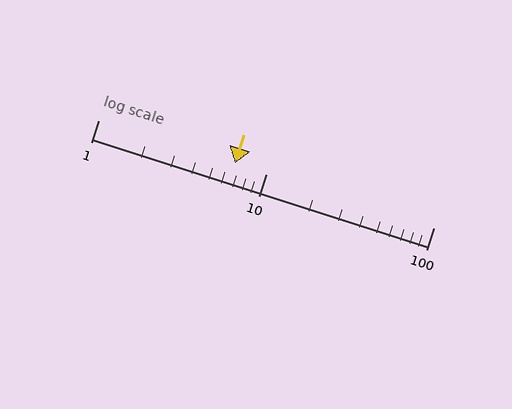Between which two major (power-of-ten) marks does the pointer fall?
The pointer is between 1 and 10.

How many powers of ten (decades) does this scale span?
The scale spans 2 decades, from 1 to 100.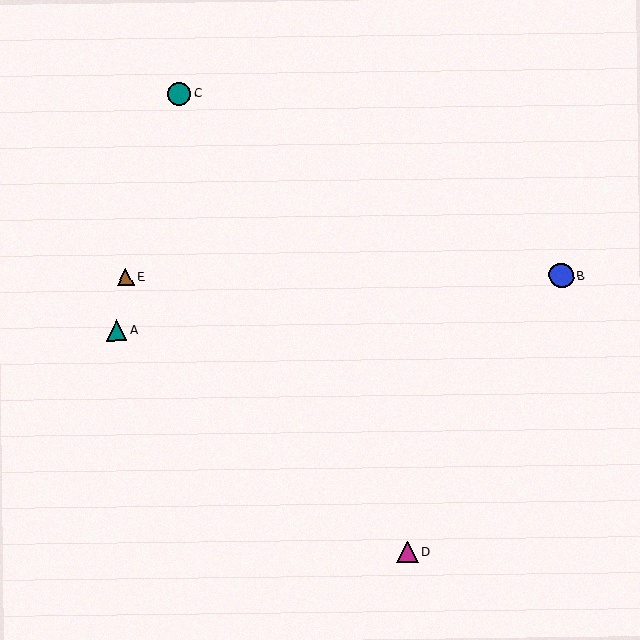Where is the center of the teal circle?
The center of the teal circle is at (179, 94).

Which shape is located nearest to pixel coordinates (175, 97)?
The teal circle (labeled C) at (179, 94) is nearest to that location.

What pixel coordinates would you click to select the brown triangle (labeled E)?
Click at (126, 277) to select the brown triangle E.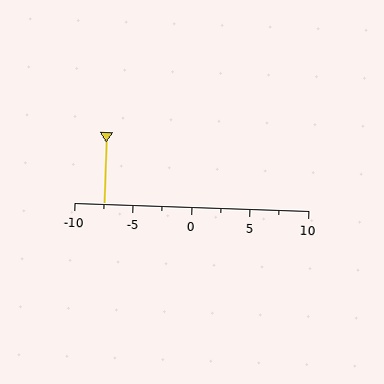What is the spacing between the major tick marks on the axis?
The major ticks are spaced 5 apart.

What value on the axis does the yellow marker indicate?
The marker indicates approximately -7.5.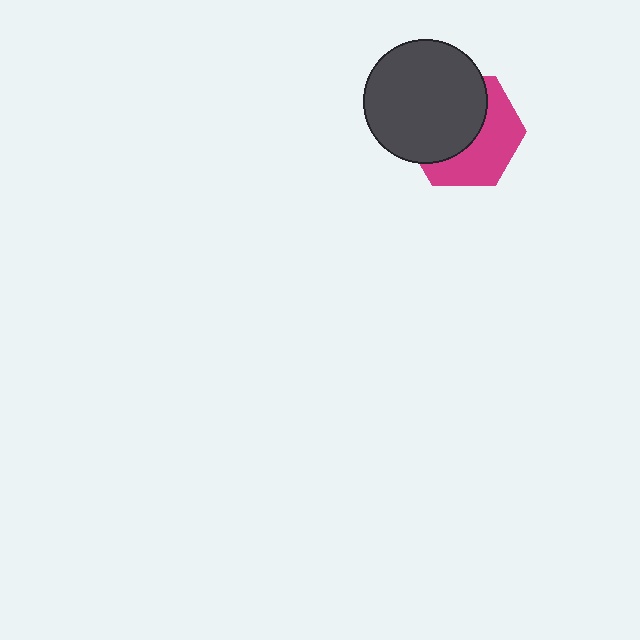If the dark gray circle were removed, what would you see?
You would see the complete magenta hexagon.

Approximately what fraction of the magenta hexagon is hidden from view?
Roughly 54% of the magenta hexagon is hidden behind the dark gray circle.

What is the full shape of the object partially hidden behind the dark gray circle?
The partially hidden object is a magenta hexagon.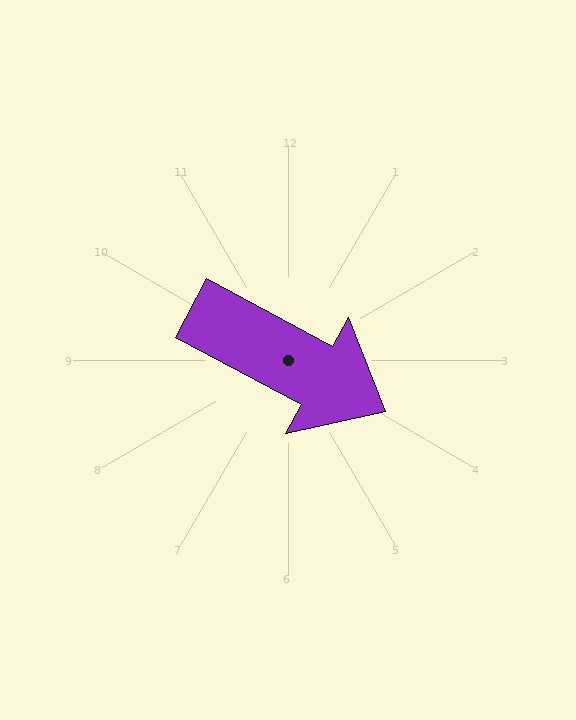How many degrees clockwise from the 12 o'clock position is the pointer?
Approximately 118 degrees.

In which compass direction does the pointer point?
Southeast.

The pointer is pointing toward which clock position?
Roughly 4 o'clock.